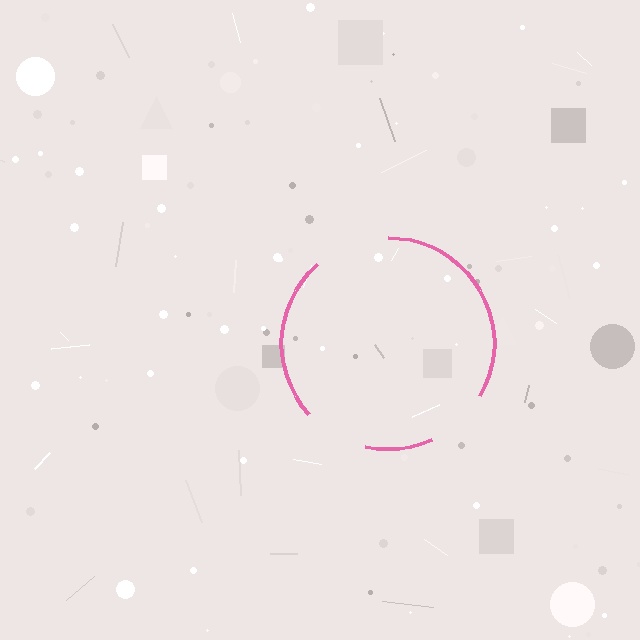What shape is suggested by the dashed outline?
The dashed outline suggests a circle.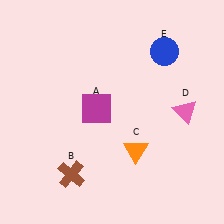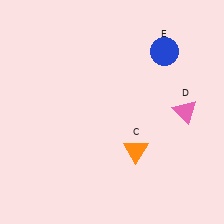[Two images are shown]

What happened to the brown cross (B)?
The brown cross (B) was removed in Image 2. It was in the bottom-left area of Image 1.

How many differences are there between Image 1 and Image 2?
There are 2 differences between the two images.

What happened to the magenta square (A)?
The magenta square (A) was removed in Image 2. It was in the top-left area of Image 1.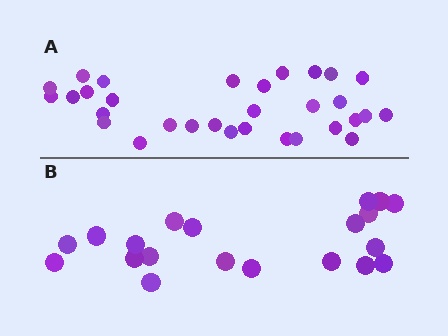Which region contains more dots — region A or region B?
Region A (the top region) has more dots.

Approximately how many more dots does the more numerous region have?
Region A has roughly 12 or so more dots than region B.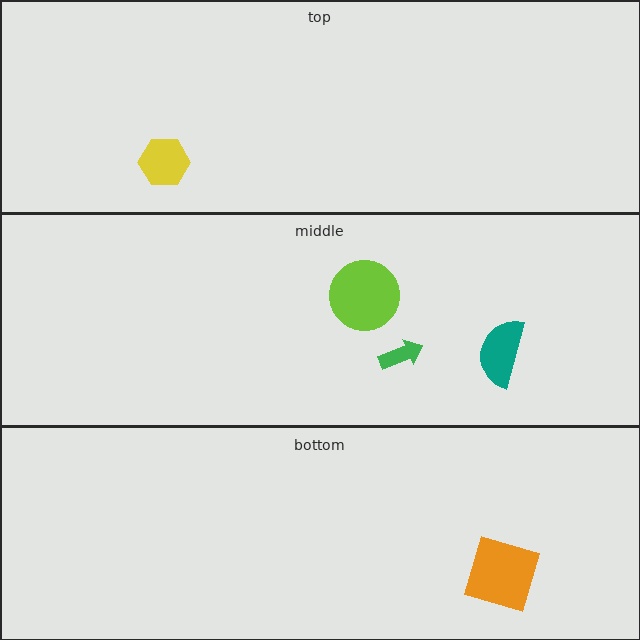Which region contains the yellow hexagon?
The top region.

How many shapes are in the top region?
1.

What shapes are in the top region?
The yellow hexagon.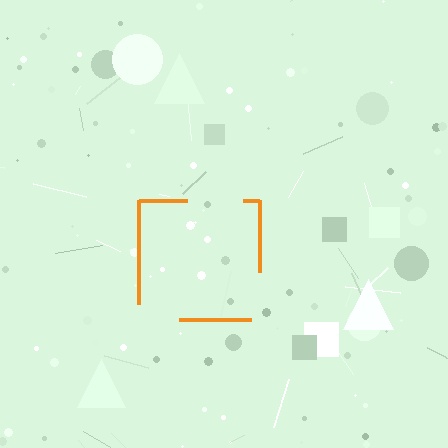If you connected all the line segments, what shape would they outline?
They would outline a square.